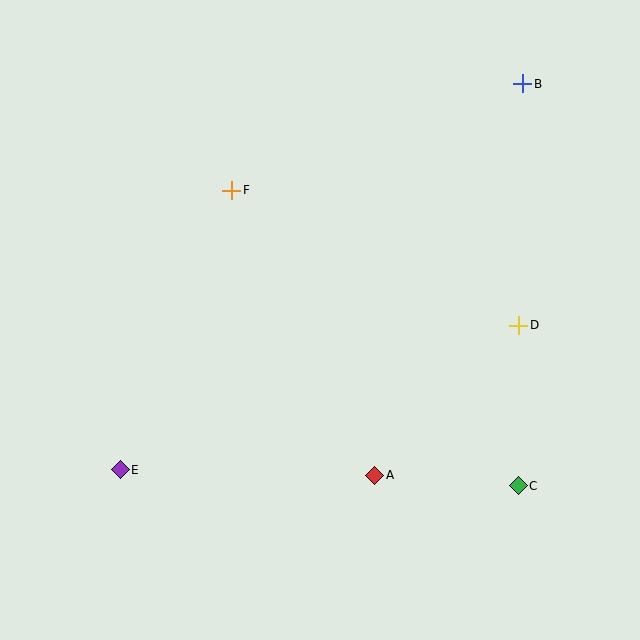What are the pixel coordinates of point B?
Point B is at (523, 83).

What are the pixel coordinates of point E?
Point E is at (120, 470).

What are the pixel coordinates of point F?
Point F is at (231, 190).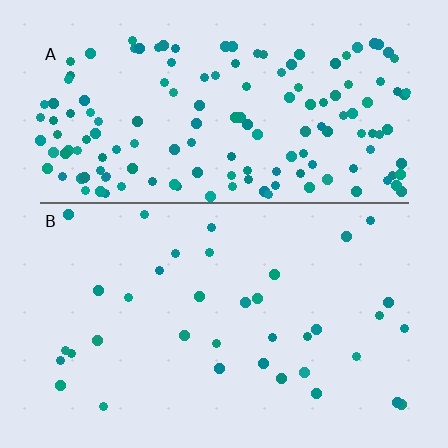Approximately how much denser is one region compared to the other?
Approximately 4.3× — region A over region B.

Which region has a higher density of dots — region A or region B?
A (the top).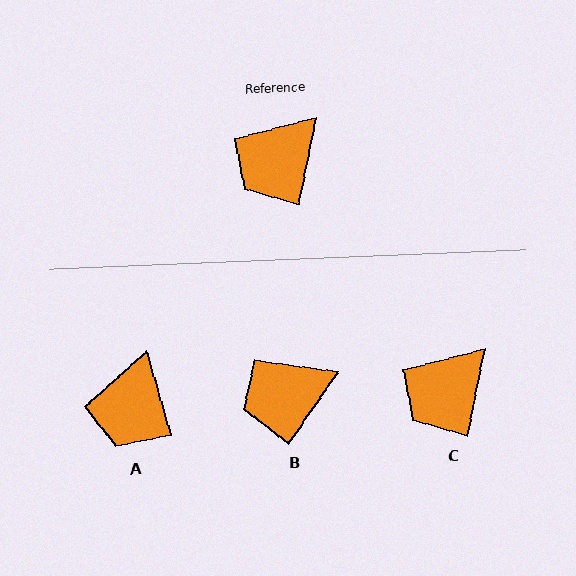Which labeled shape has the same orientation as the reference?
C.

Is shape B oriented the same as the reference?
No, it is off by about 23 degrees.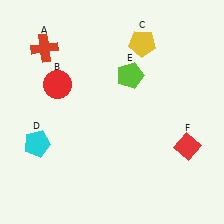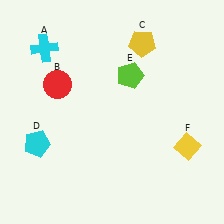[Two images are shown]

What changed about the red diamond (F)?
In Image 1, F is red. In Image 2, it changed to yellow.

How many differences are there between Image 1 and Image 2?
There are 2 differences between the two images.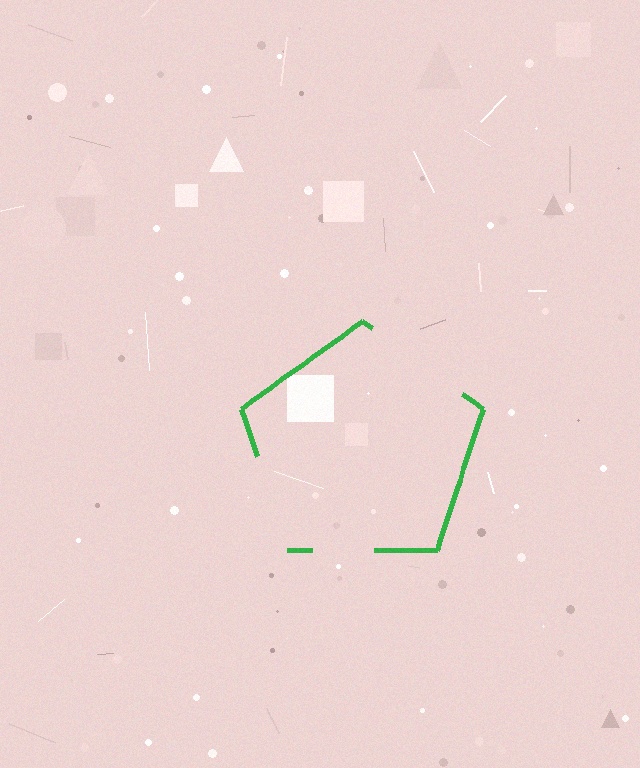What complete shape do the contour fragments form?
The contour fragments form a pentagon.